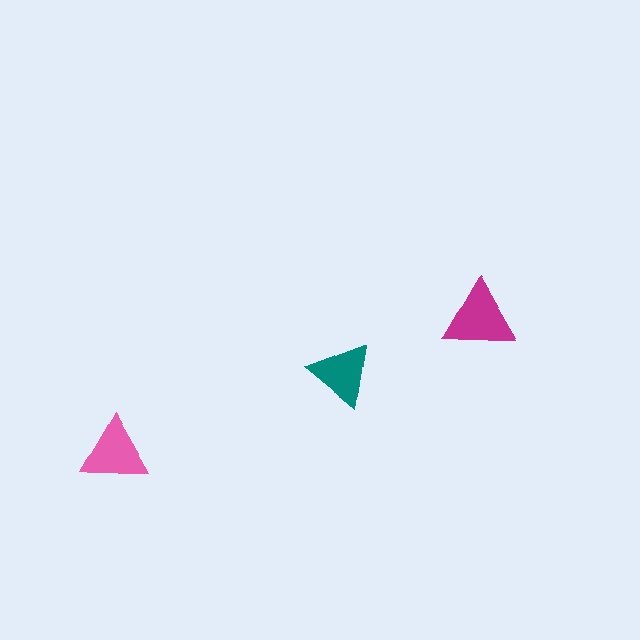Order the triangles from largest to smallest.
the magenta one, the pink one, the teal one.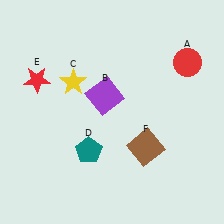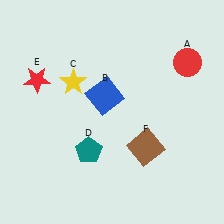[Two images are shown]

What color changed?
The square (B) changed from purple in Image 1 to blue in Image 2.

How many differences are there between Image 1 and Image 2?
There is 1 difference between the two images.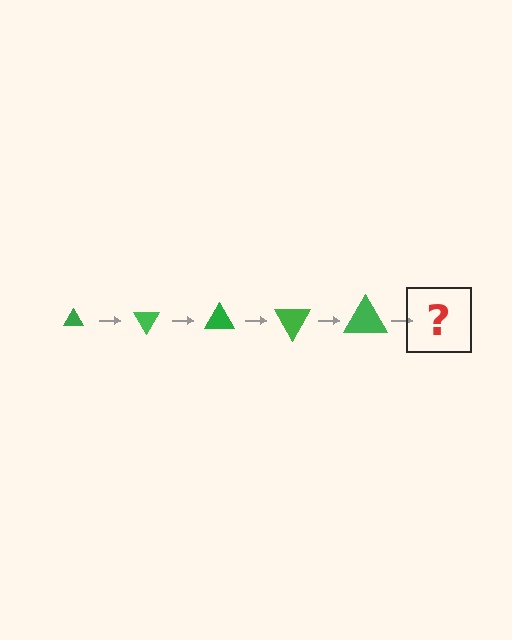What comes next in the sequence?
The next element should be a triangle, larger than the previous one and rotated 300 degrees from the start.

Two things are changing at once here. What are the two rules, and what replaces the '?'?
The two rules are that the triangle grows larger each step and it rotates 60 degrees each step. The '?' should be a triangle, larger than the previous one and rotated 300 degrees from the start.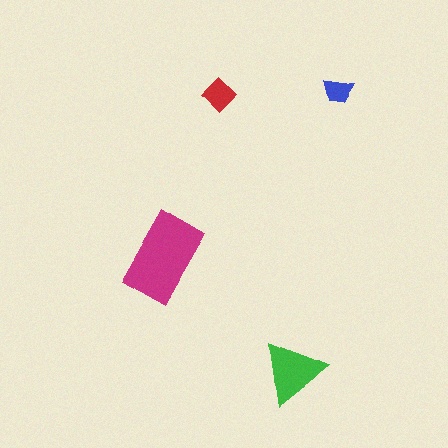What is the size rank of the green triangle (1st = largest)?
2nd.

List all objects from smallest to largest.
The blue trapezoid, the red diamond, the green triangle, the magenta rectangle.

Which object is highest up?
The red diamond is topmost.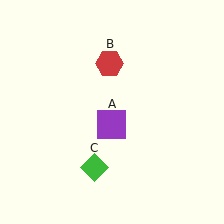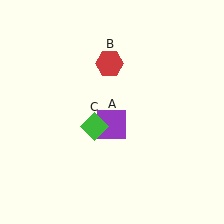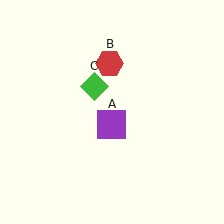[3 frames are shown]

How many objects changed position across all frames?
1 object changed position: green diamond (object C).